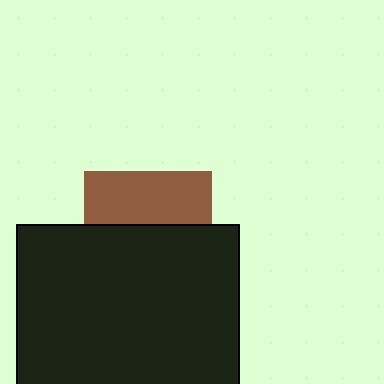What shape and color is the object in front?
The object in front is a black rectangle.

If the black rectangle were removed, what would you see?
You would see the complete brown square.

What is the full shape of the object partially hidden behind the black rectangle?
The partially hidden object is a brown square.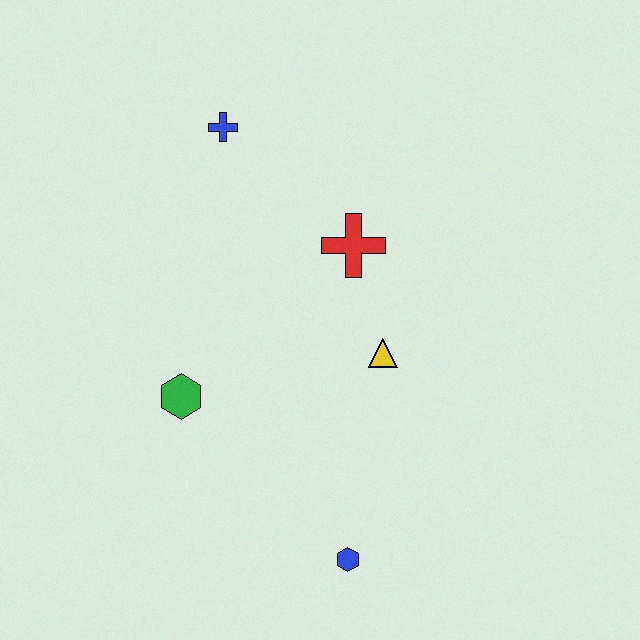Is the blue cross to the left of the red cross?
Yes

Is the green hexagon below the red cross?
Yes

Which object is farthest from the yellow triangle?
The blue cross is farthest from the yellow triangle.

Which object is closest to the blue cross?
The red cross is closest to the blue cross.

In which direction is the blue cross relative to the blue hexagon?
The blue cross is above the blue hexagon.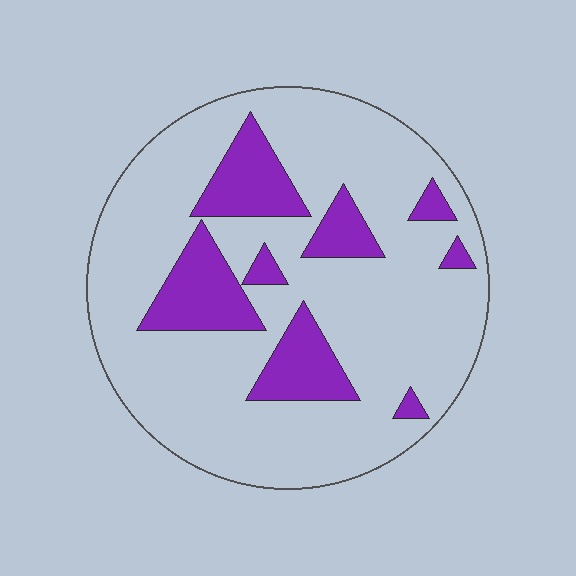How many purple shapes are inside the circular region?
8.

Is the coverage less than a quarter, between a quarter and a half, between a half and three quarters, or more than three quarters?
Less than a quarter.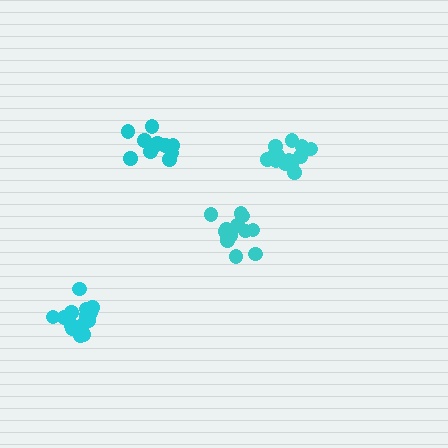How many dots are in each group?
Group 1: 16 dots, Group 2: 16 dots, Group 3: 11 dots, Group 4: 13 dots (56 total).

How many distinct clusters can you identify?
There are 4 distinct clusters.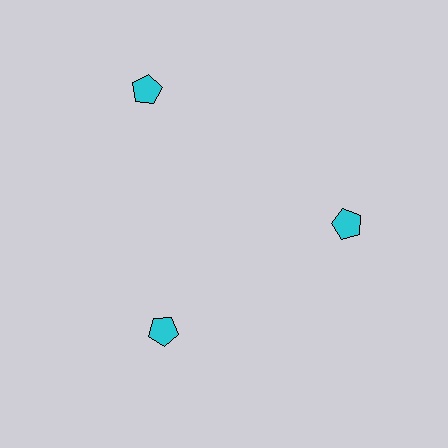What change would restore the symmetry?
The symmetry would be restored by moving it inward, back onto the ring so that all 3 pentagons sit at equal angles and equal distance from the center.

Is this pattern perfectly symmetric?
No. The 3 cyan pentagons are arranged in a ring, but one element near the 11 o'clock position is pushed outward from the center, breaking the 3-fold rotational symmetry.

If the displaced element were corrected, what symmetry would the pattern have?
It would have 3-fold rotational symmetry — the pattern would map onto itself every 120 degrees.